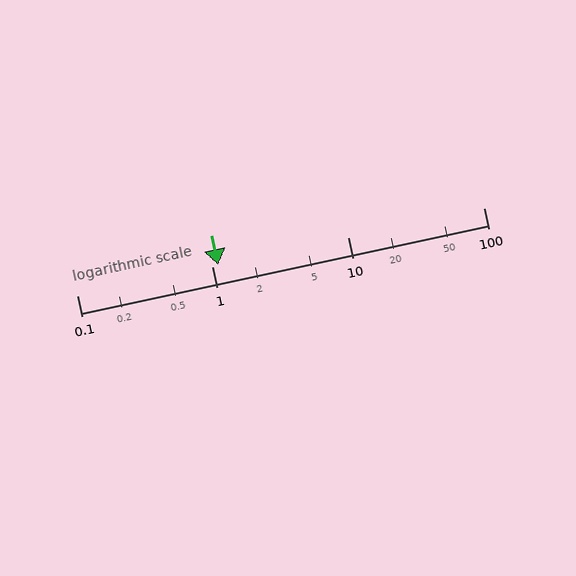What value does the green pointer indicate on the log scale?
The pointer indicates approximately 1.1.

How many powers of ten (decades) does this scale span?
The scale spans 3 decades, from 0.1 to 100.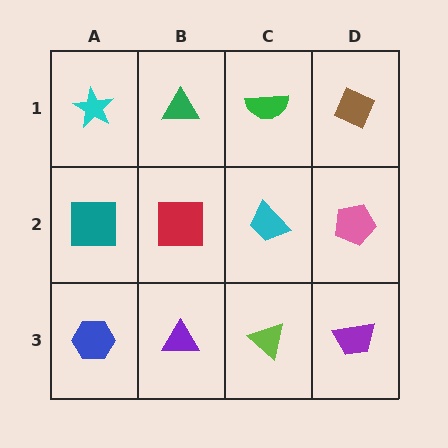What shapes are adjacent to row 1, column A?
A teal square (row 2, column A), a green triangle (row 1, column B).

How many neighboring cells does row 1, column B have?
3.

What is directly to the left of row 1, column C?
A green triangle.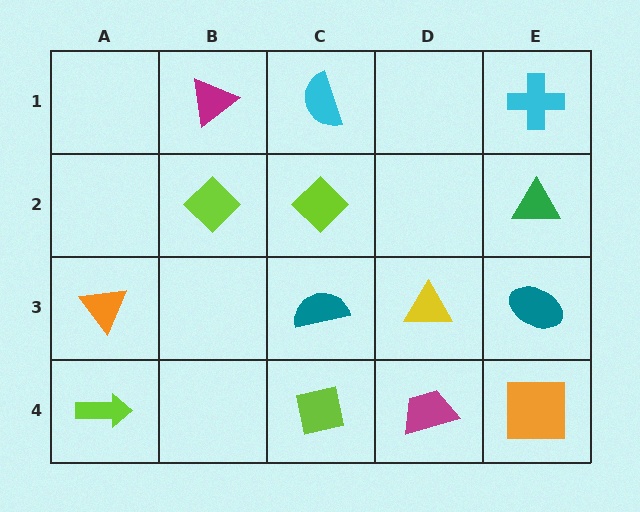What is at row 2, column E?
A green triangle.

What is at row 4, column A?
A lime arrow.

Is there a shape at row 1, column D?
No, that cell is empty.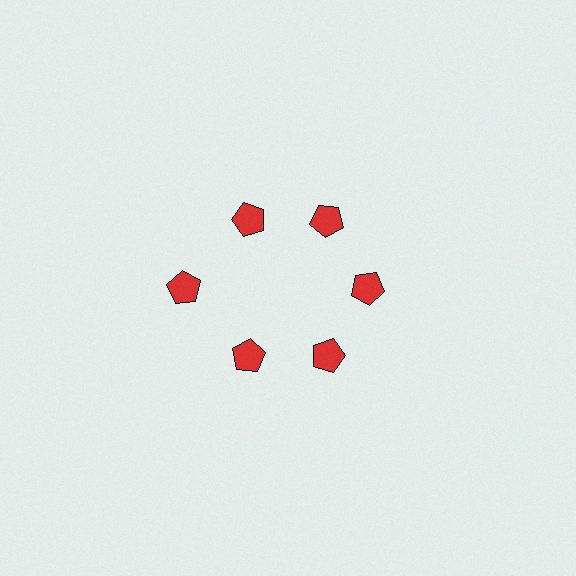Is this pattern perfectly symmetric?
No. The 6 red pentagons are arranged in a ring, but one element near the 9 o'clock position is pushed outward from the center, breaking the 6-fold rotational symmetry.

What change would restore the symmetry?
The symmetry would be restored by moving it inward, back onto the ring so that all 6 pentagons sit at equal angles and equal distance from the center.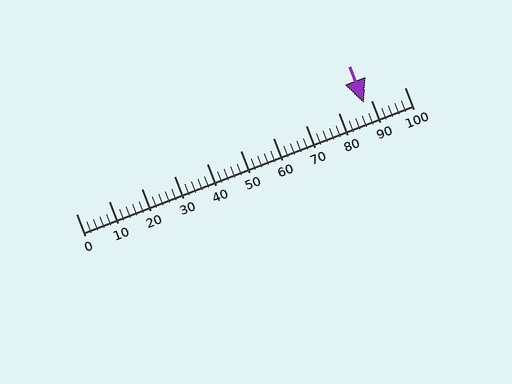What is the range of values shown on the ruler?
The ruler shows values from 0 to 100.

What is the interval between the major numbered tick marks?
The major tick marks are spaced 10 units apart.